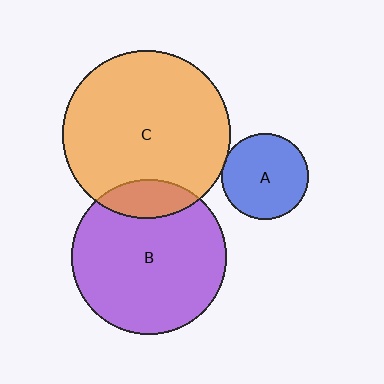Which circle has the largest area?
Circle C (orange).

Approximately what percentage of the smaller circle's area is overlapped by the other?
Approximately 5%.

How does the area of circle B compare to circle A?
Approximately 3.2 times.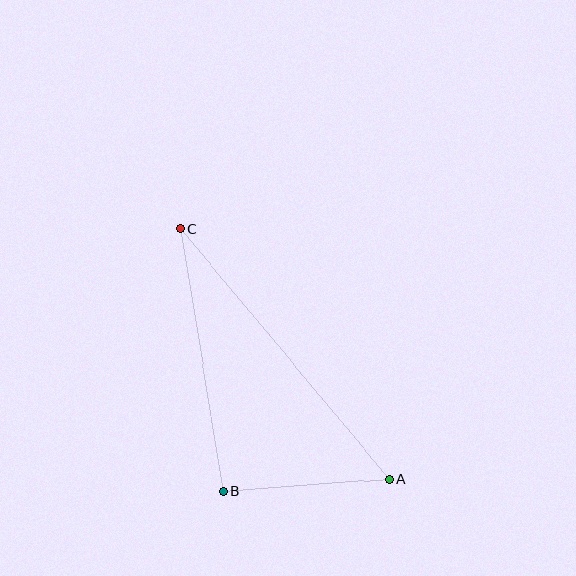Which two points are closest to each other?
Points A and B are closest to each other.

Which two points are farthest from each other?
Points A and C are farthest from each other.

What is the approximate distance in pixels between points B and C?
The distance between B and C is approximately 265 pixels.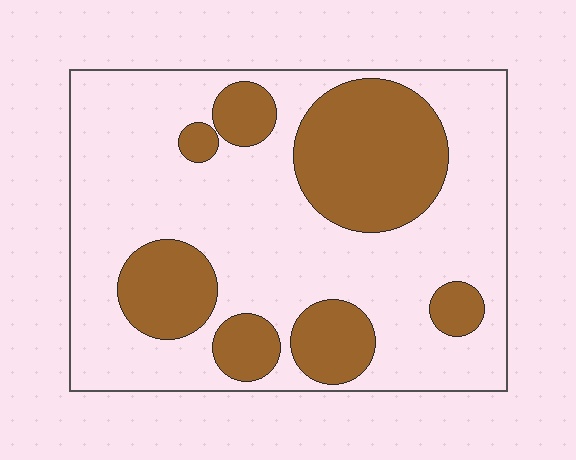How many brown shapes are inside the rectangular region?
7.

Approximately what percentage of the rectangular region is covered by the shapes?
Approximately 30%.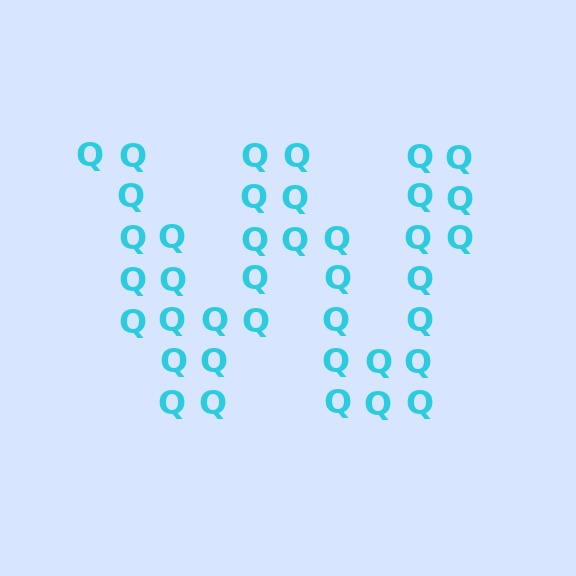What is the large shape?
The large shape is the letter W.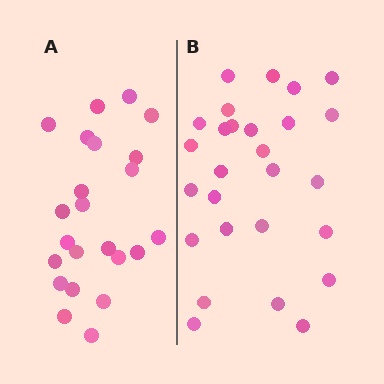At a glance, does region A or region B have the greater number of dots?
Region B (the right region) has more dots.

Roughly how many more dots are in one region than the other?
Region B has about 4 more dots than region A.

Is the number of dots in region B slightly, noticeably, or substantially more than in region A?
Region B has only slightly more — the two regions are fairly close. The ratio is roughly 1.2 to 1.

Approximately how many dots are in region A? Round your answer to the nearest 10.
About 20 dots. (The exact count is 23, which rounds to 20.)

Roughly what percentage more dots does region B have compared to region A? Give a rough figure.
About 15% more.